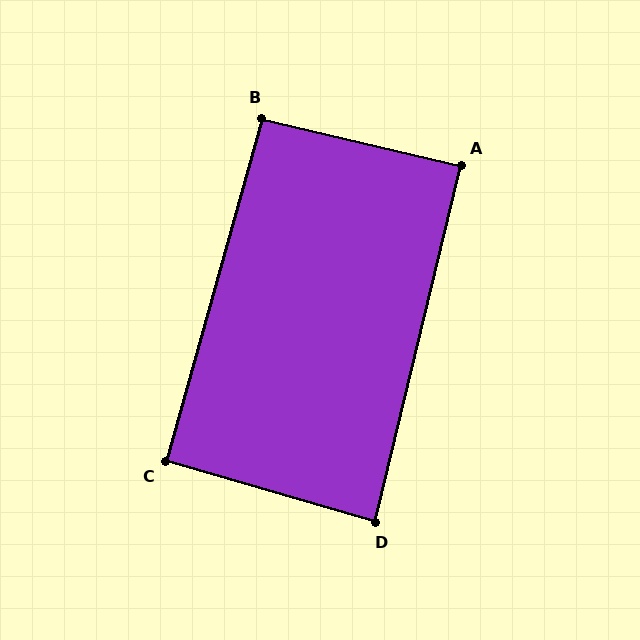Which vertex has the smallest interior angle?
D, at approximately 88 degrees.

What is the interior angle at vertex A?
Approximately 90 degrees (approximately right).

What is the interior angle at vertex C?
Approximately 90 degrees (approximately right).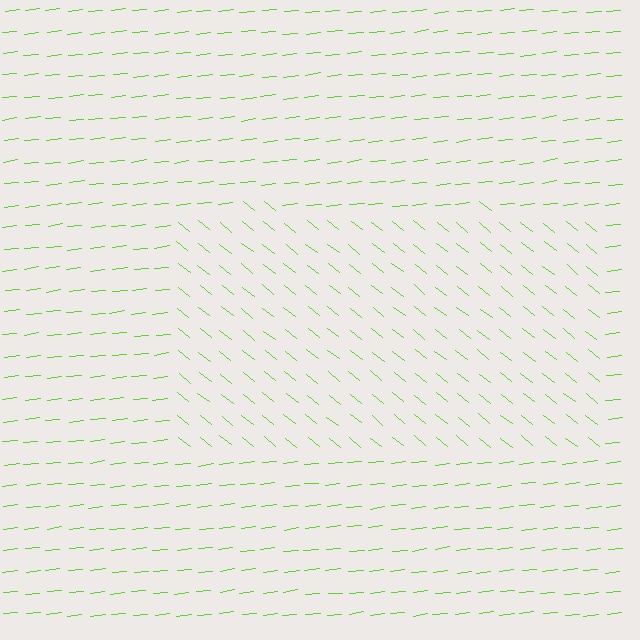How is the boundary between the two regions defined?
The boundary is defined purely by a change in line orientation (approximately 45 degrees difference). All lines are the same color and thickness.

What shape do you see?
I see a rectangle.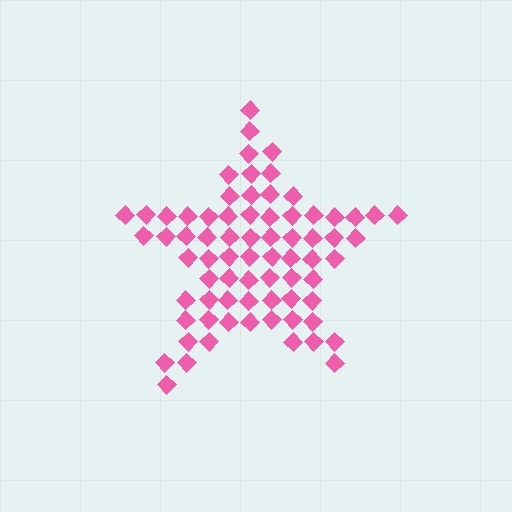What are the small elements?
The small elements are diamonds.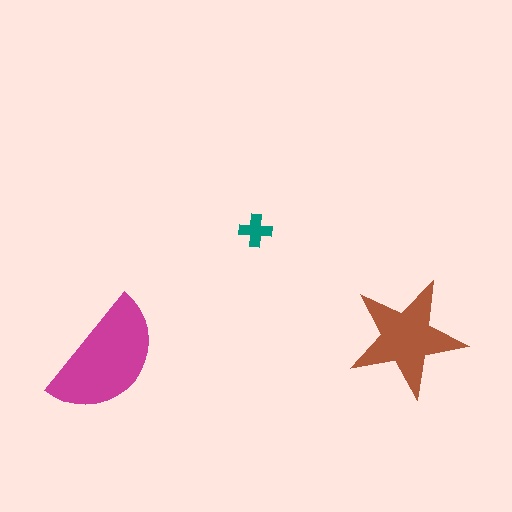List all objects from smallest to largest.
The teal cross, the brown star, the magenta semicircle.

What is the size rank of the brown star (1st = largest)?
2nd.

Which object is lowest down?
The magenta semicircle is bottommost.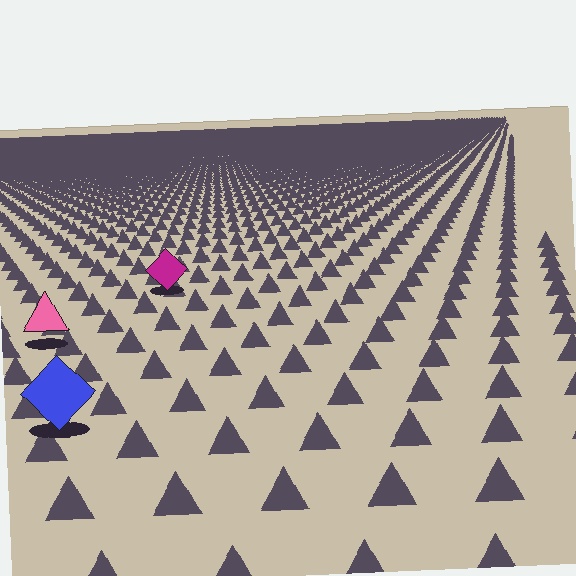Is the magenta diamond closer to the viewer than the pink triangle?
No. The pink triangle is closer — you can tell from the texture gradient: the ground texture is coarser near it.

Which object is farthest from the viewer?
The magenta diamond is farthest from the viewer. It appears smaller and the ground texture around it is denser.